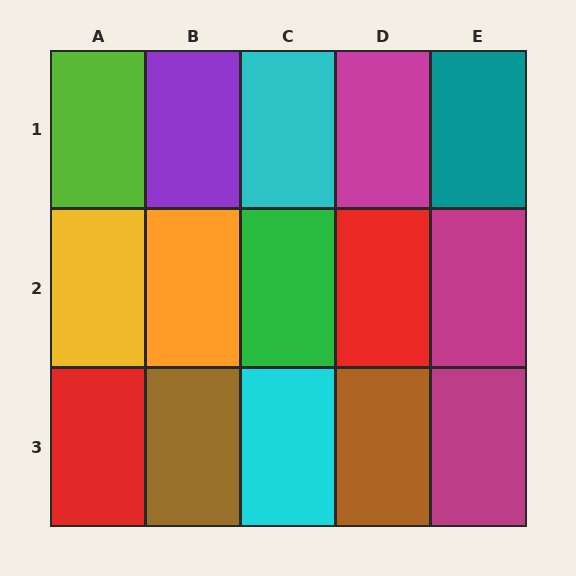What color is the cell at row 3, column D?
Brown.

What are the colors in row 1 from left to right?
Lime, purple, cyan, magenta, teal.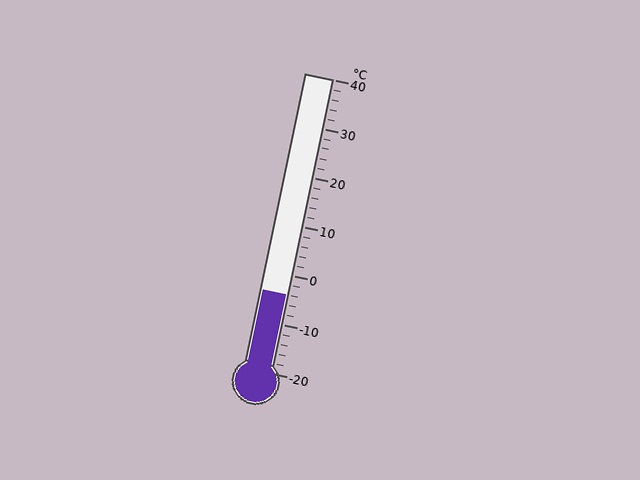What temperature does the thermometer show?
The thermometer shows approximately -4°C.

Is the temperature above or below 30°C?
The temperature is below 30°C.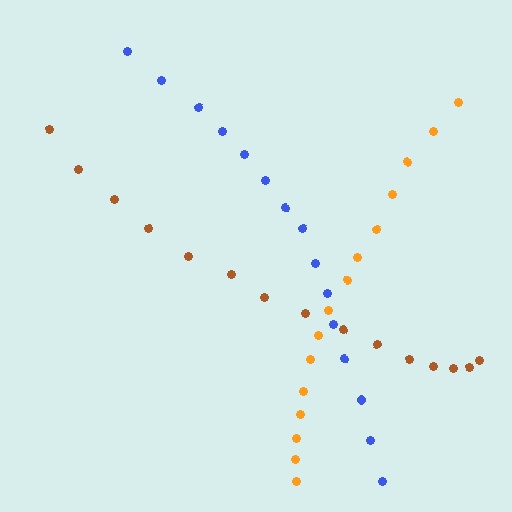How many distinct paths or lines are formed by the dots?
There are 3 distinct paths.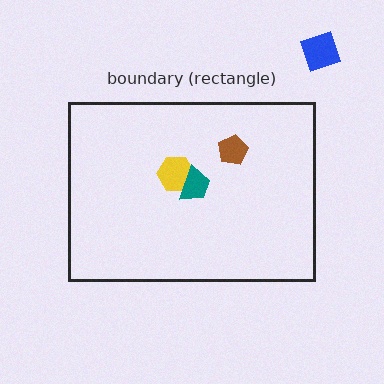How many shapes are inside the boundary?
3 inside, 1 outside.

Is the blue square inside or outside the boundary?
Outside.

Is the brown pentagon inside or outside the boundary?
Inside.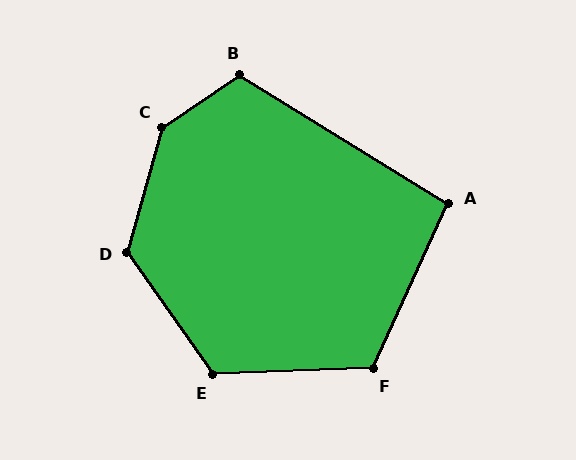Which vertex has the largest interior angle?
C, at approximately 140 degrees.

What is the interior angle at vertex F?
Approximately 116 degrees (obtuse).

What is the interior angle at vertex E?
Approximately 123 degrees (obtuse).